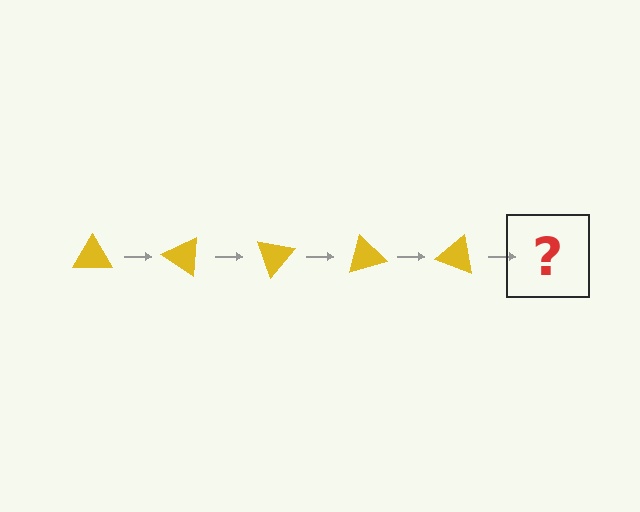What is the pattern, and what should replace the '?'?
The pattern is that the triangle rotates 35 degrees each step. The '?' should be a yellow triangle rotated 175 degrees.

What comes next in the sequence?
The next element should be a yellow triangle rotated 175 degrees.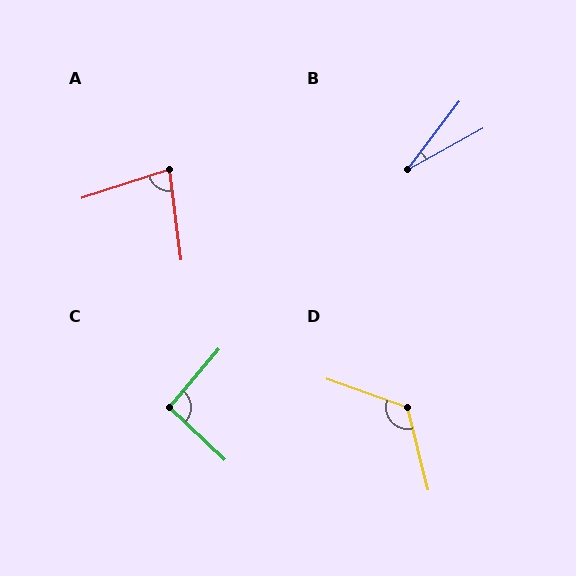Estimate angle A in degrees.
Approximately 80 degrees.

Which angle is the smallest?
B, at approximately 23 degrees.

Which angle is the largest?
D, at approximately 124 degrees.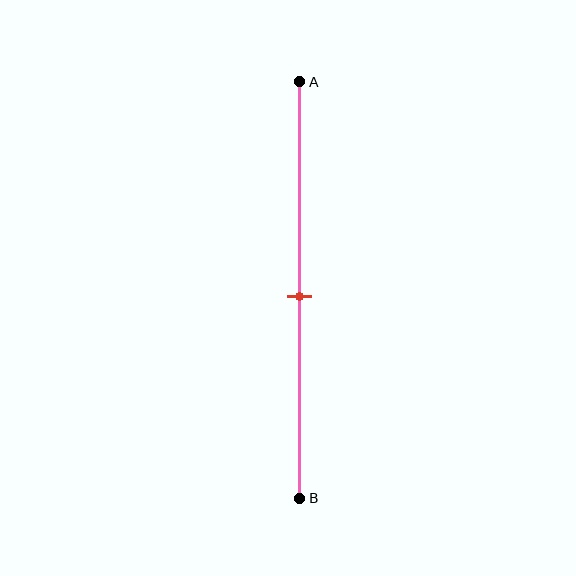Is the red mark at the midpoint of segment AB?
Yes, the mark is approximately at the midpoint.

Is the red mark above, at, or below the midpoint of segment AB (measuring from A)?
The red mark is approximately at the midpoint of segment AB.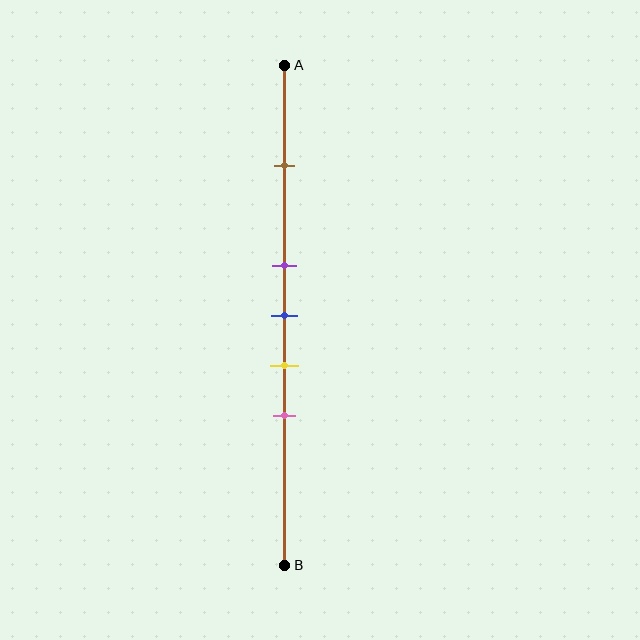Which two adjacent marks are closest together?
The purple and blue marks are the closest adjacent pair.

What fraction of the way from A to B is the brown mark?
The brown mark is approximately 20% (0.2) of the way from A to B.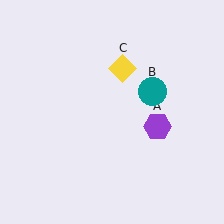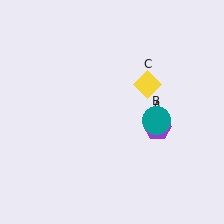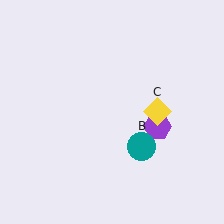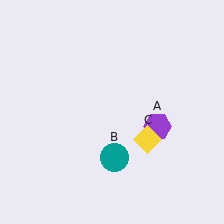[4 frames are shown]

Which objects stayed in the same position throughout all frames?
Purple hexagon (object A) remained stationary.